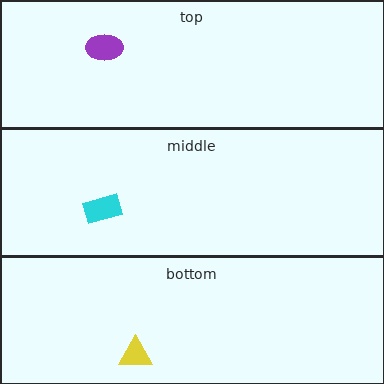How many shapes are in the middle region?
1.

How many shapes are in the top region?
1.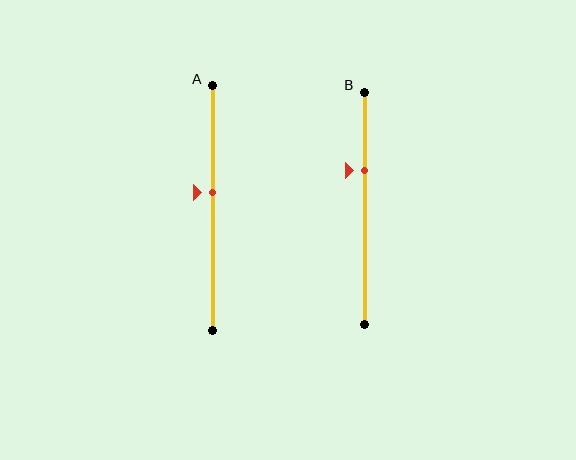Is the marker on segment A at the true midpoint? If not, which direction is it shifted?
No, the marker on segment A is shifted upward by about 6% of the segment length.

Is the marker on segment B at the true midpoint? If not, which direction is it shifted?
No, the marker on segment B is shifted upward by about 16% of the segment length.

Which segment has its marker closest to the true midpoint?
Segment A has its marker closest to the true midpoint.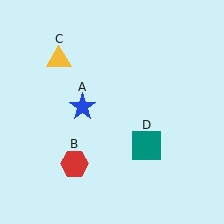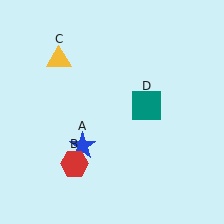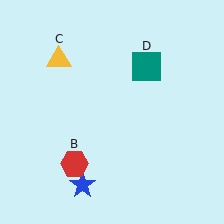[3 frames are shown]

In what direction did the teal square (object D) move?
The teal square (object D) moved up.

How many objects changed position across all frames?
2 objects changed position: blue star (object A), teal square (object D).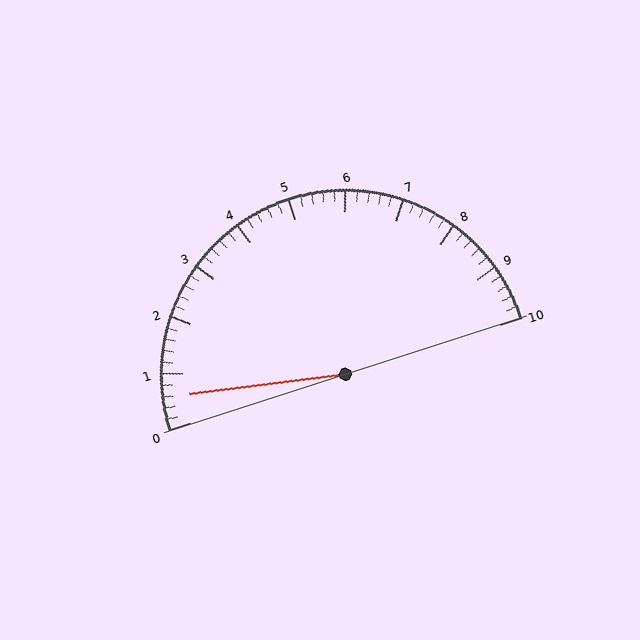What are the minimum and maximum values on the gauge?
The gauge ranges from 0 to 10.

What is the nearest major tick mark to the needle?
The nearest major tick mark is 1.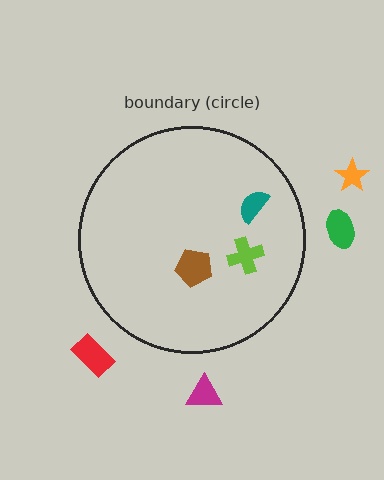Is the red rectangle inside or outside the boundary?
Outside.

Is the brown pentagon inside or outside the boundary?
Inside.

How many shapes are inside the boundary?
3 inside, 4 outside.